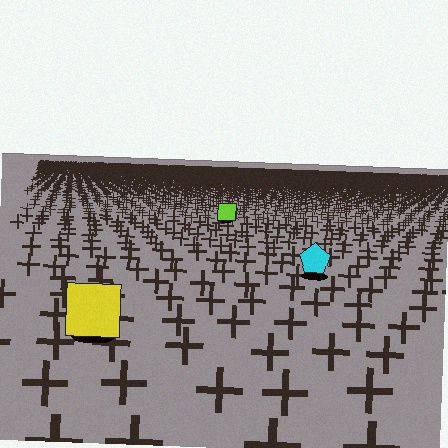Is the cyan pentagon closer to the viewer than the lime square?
Yes. The cyan pentagon is closer — you can tell from the texture gradient: the ground texture is coarser near it.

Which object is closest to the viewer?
The yellow square is closest. The texture marks near it are larger and more spread out.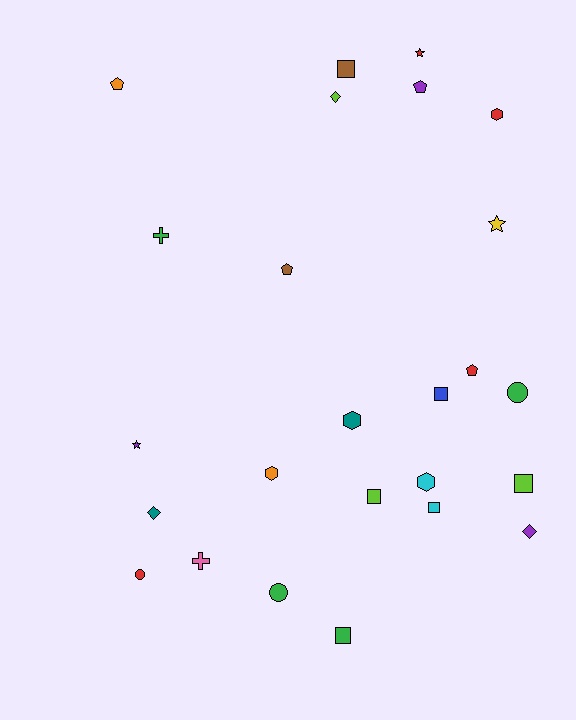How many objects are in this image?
There are 25 objects.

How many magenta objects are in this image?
There are no magenta objects.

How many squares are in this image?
There are 6 squares.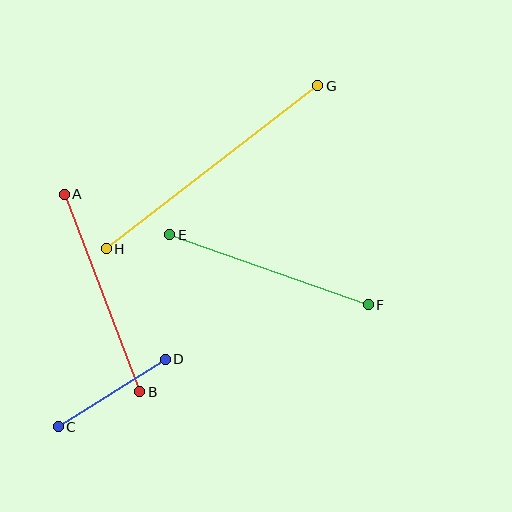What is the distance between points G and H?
The distance is approximately 267 pixels.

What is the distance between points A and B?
The distance is approximately 211 pixels.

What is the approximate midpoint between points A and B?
The midpoint is at approximately (102, 293) pixels.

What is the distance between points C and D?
The distance is approximately 126 pixels.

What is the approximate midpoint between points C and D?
The midpoint is at approximately (112, 393) pixels.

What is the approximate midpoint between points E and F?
The midpoint is at approximately (269, 270) pixels.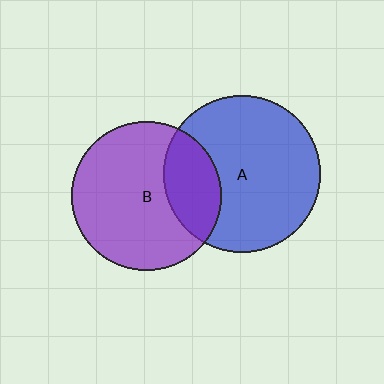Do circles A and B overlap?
Yes.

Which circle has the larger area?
Circle A (blue).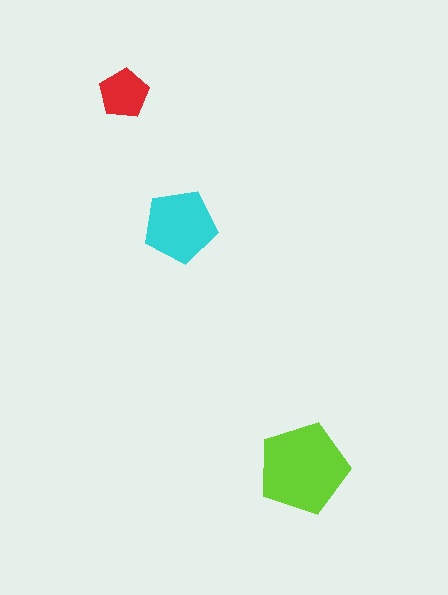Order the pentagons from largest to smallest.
the lime one, the cyan one, the red one.